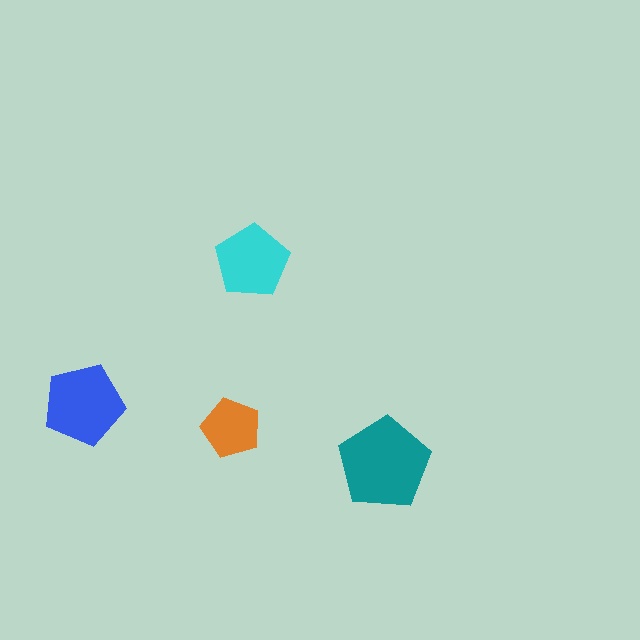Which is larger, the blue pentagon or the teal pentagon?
The teal one.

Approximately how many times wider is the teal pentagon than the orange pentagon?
About 1.5 times wider.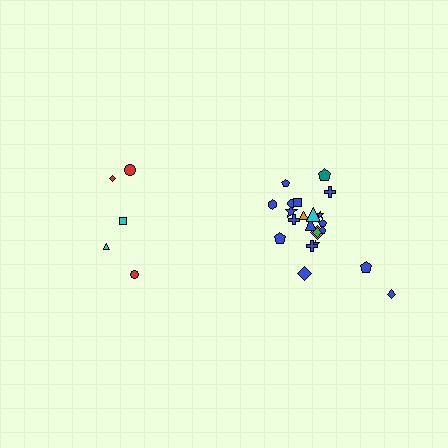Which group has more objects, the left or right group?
The right group.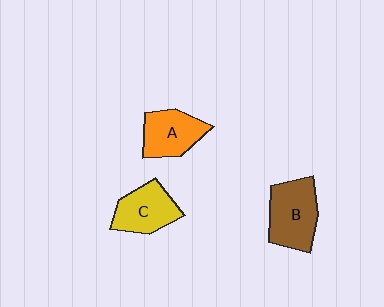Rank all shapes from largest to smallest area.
From largest to smallest: B (brown), C (yellow), A (orange).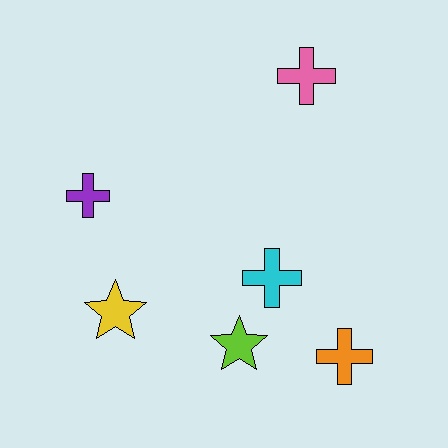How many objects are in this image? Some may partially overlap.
There are 6 objects.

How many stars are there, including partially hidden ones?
There are 2 stars.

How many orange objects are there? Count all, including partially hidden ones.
There is 1 orange object.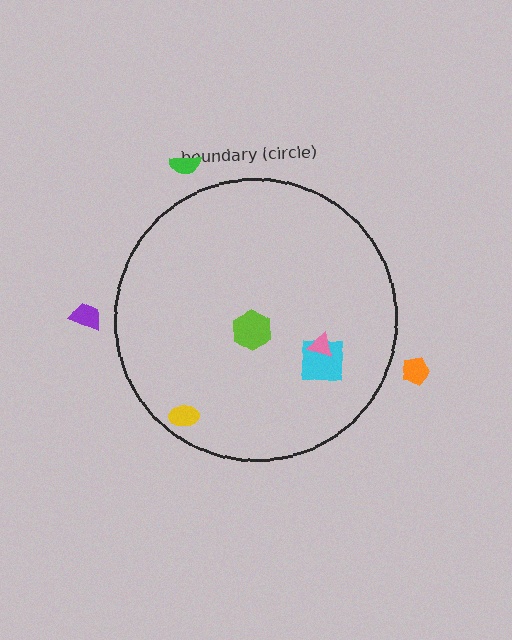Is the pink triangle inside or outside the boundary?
Inside.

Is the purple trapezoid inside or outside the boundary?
Outside.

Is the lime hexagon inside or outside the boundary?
Inside.